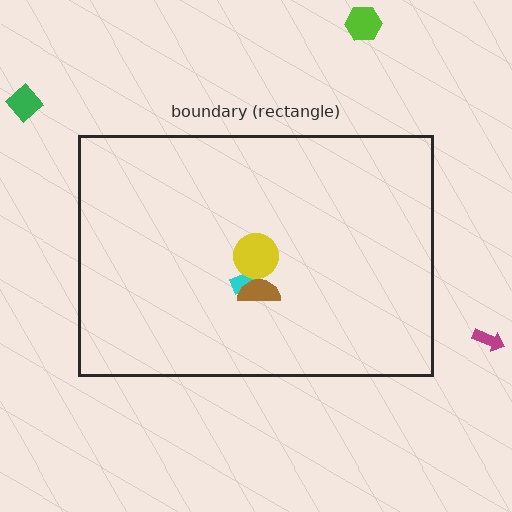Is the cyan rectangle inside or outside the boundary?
Inside.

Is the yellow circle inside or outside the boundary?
Inside.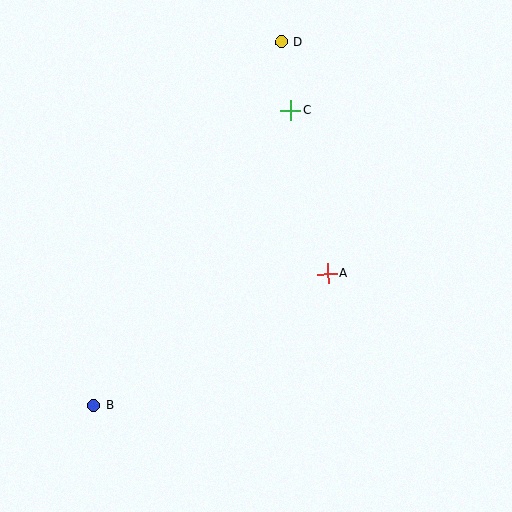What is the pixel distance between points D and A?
The distance between D and A is 236 pixels.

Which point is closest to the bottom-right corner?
Point A is closest to the bottom-right corner.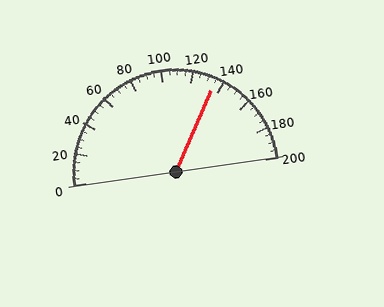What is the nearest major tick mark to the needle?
The nearest major tick mark is 140.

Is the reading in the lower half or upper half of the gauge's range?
The reading is in the upper half of the range (0 to 200).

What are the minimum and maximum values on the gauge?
The gauge ranges from 0 to 200.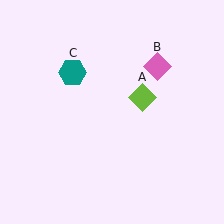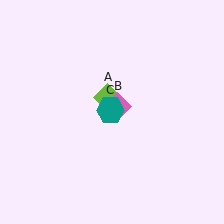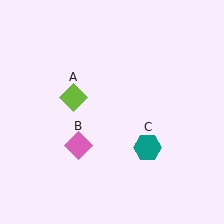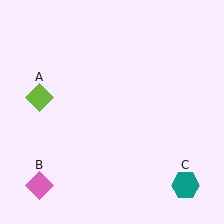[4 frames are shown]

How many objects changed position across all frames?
3 objects changed position: lime diamond (object A), pink diamond (object B), teal hexagon (object C).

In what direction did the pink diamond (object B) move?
The pink diamond (object B) moved down and to the left.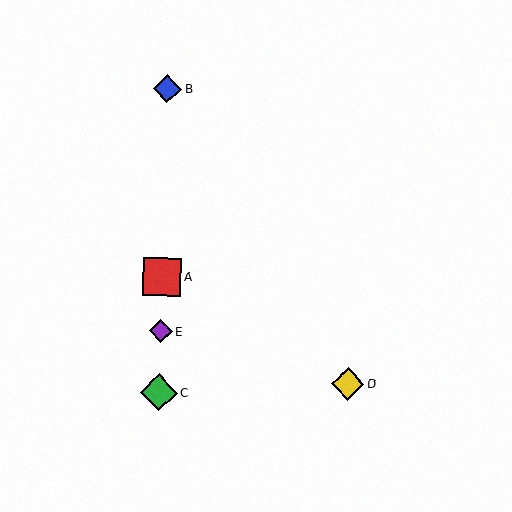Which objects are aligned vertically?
Objects A, B, C, E are aligned vertically.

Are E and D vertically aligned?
No, E is at x≈161 and D is at x≈348.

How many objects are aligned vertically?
4 objects (A, B, C, E) are aligned vertically.